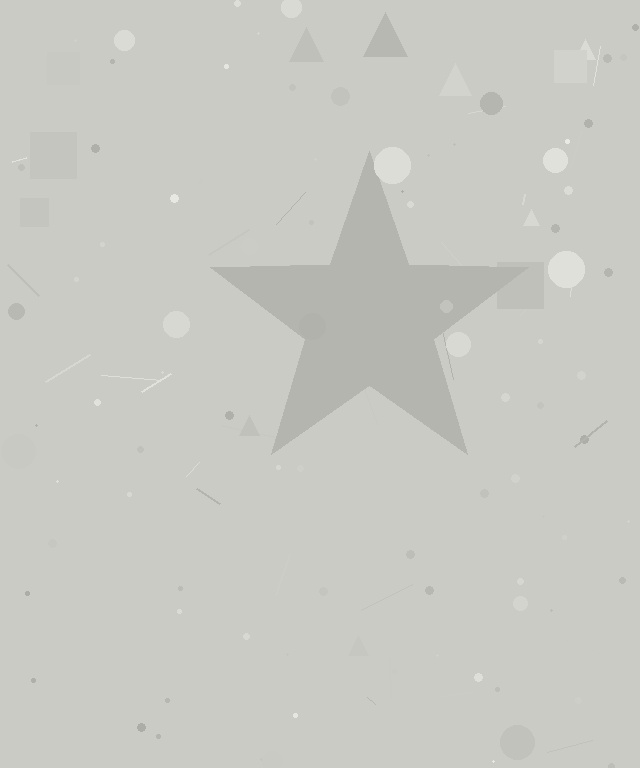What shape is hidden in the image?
A star is hidden in the image.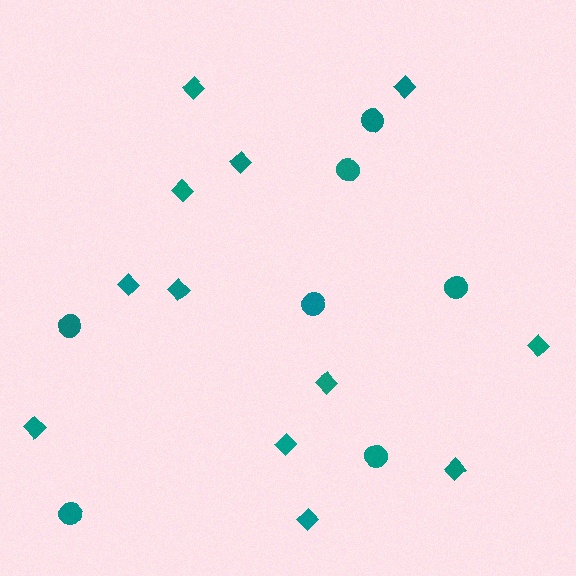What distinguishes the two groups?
There are 2 groups: one group of diamonds (12) and one group of circles (7).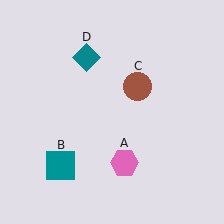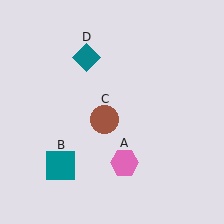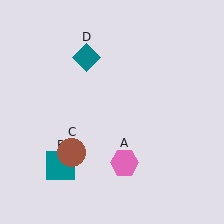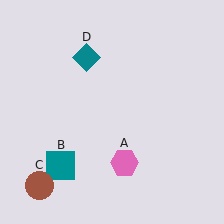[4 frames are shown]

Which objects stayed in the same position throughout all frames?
Pink hexagon (object A) and teal square (object B) and teal diamond (object D) remained stationary.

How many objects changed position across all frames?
1 object changed position: brown circle (object C).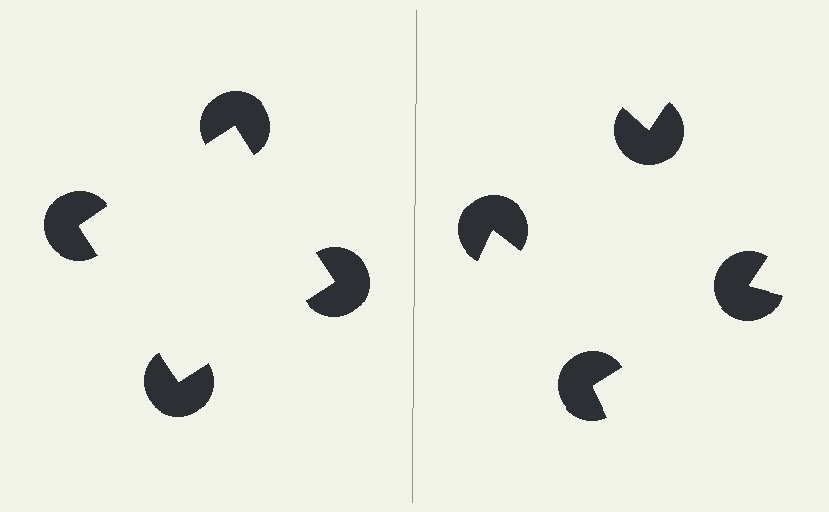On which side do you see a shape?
An illusory square appears on the left side. On the right side the wedge cuts are rotated, so no coherent shape forms.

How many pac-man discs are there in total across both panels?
8 — 4 on each side.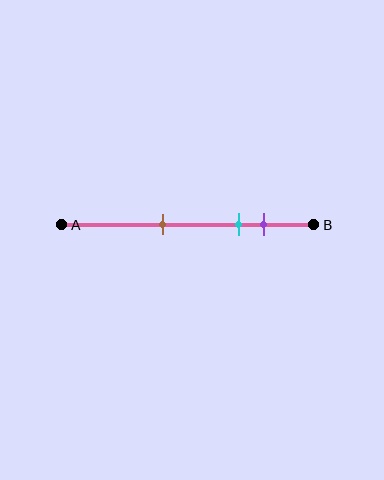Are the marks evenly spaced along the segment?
No, the marks are not evenly spaced.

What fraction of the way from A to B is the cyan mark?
The cyan mark is approximately 70% (0.7) of the way from A to B.